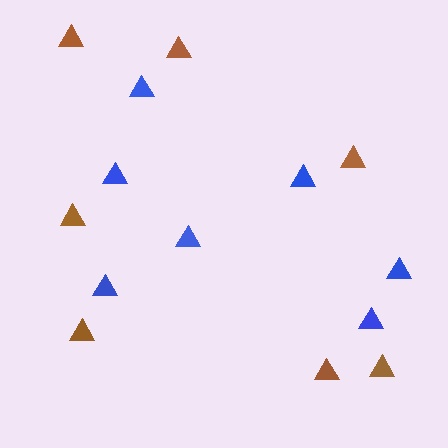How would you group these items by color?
There are 2 groups: one group of blue triangles (7) and one group of brown triangles (7).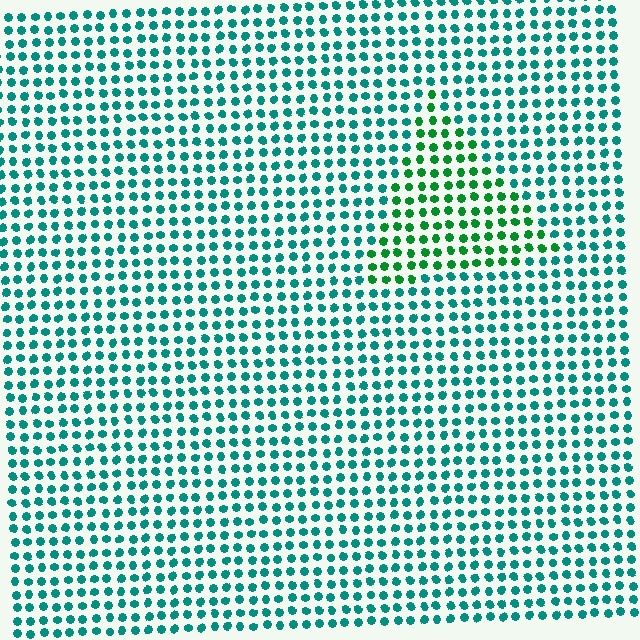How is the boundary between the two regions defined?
The boundary is defined purely by a slight shift in hue (about 39 degrees). Spacing, size, and orientation are identical on both sides.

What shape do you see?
I see a triangle.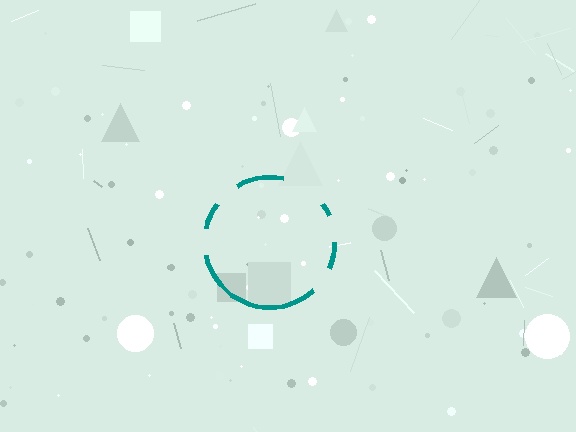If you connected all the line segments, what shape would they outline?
They would outline a circle.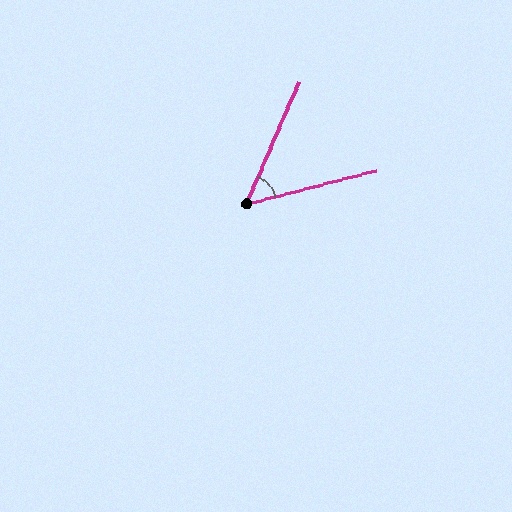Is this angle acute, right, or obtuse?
It is acute.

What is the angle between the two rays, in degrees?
Approximately 52 degrees.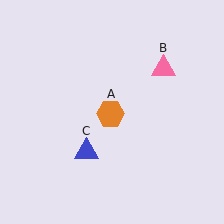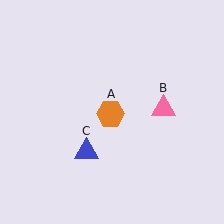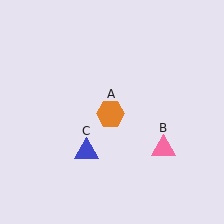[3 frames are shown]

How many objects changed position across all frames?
1 object changed position: pink triangle (object B).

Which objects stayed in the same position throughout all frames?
Orange hexagon (object A) and blue triangle (object C) remained stationary.